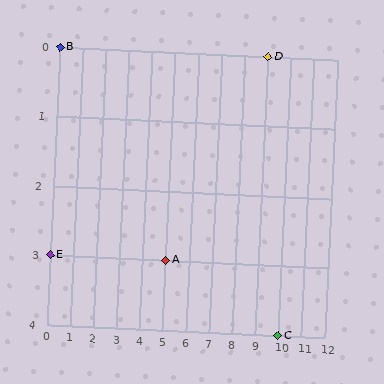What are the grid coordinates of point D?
Point D is at grid coordinates (9, 0).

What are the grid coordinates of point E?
Point E is at grid coordinates (0, 3).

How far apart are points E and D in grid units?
Points E and D are 9 columns and 3 rows apart (about 9.5 grid units diagonally).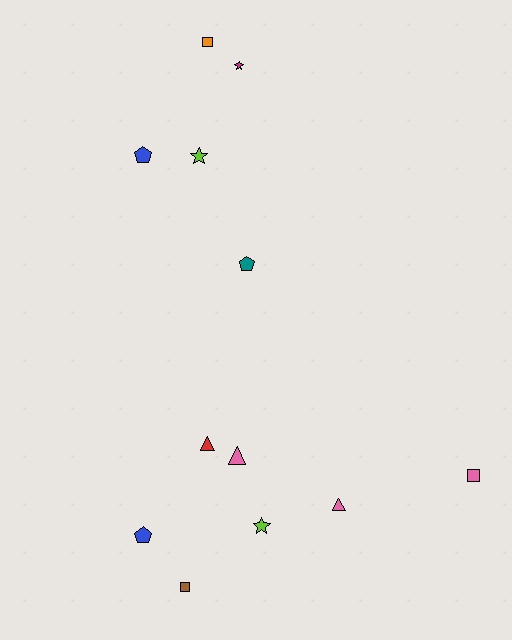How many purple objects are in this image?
There are no purple objects.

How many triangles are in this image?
There are 3 triangles.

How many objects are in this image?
There are 12 objects.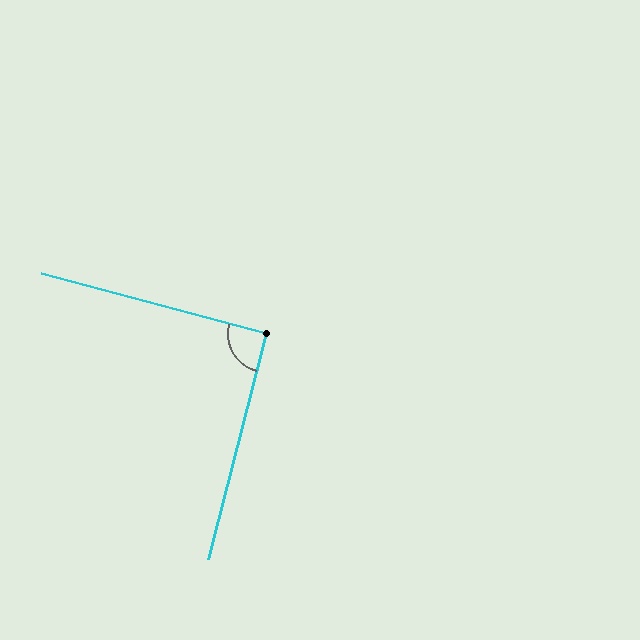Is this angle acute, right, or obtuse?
It is approximately a right angle.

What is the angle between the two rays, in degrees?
Approximately 90 degrees.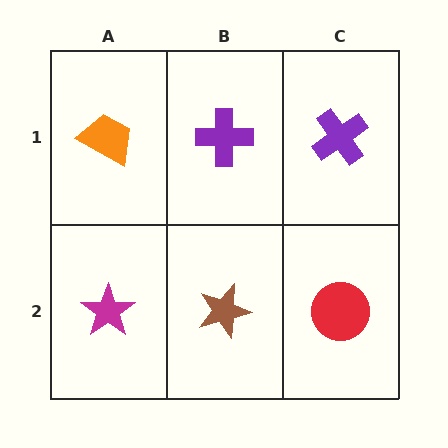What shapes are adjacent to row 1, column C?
A red circle (row 2, column C), a purple cross (row 1, column B).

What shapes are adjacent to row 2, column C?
A purple cross (row 1, column C), a brown star (row 2, column B).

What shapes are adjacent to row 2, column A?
An orange trapezoid (row 1, column A), a brown star (row 2, column B).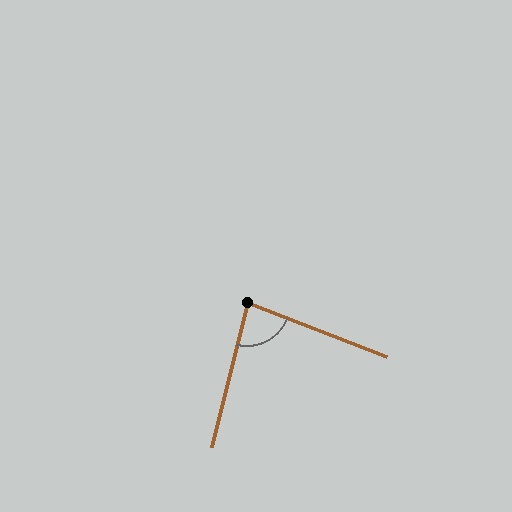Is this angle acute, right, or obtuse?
It is acute.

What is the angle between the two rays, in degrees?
Approximately 82 degrees.